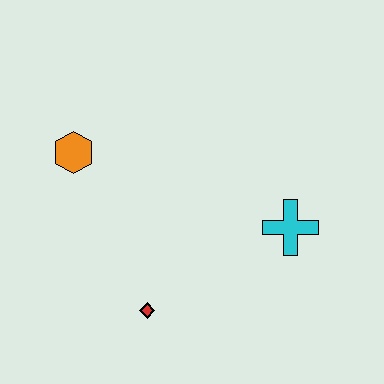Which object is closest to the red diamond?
The cyan cross is closest to the red diamond.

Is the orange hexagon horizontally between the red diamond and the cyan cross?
No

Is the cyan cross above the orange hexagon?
No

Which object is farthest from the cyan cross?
The orange hexagon is farthest from the cyan cross.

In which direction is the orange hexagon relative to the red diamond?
The orange hexagon is above the red diamond.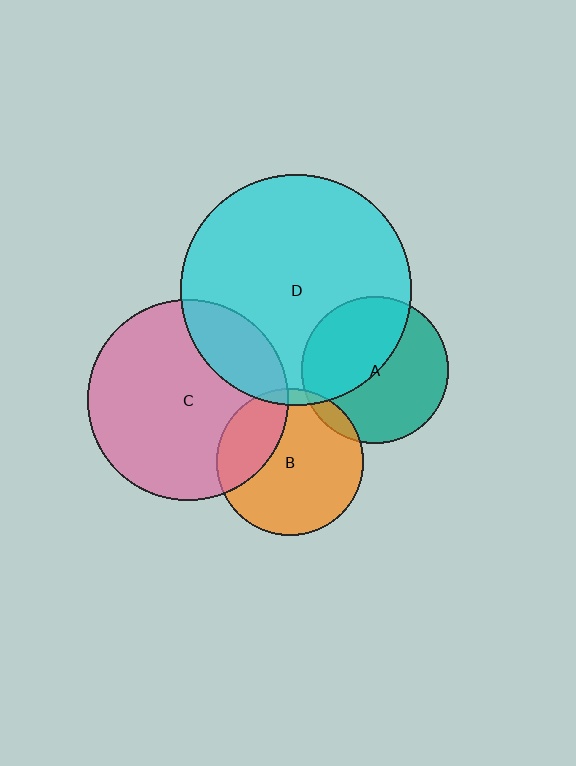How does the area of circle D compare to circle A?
Approximately 2.5 times.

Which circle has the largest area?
Circle D (cyan).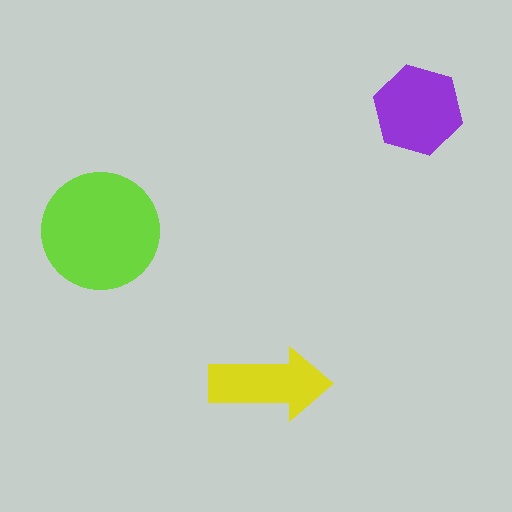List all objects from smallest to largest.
The yellow arrow, the purple hexagon, the lime circle.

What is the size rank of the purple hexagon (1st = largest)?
2nd.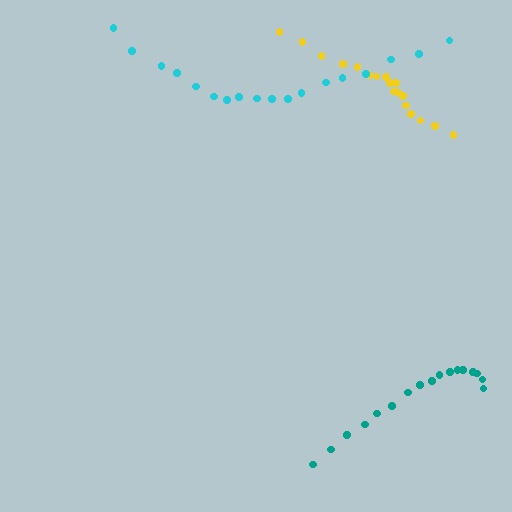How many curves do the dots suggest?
There are 3 distinct paths.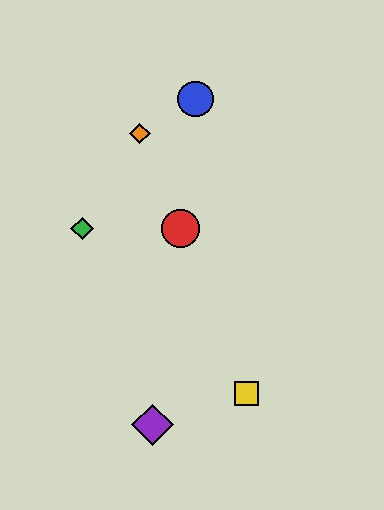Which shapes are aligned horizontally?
The red circle, the green diamond are aligned horizontally.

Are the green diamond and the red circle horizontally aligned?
Yes, both are at y≈229.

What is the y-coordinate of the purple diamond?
The purple diamond is at y≈425.